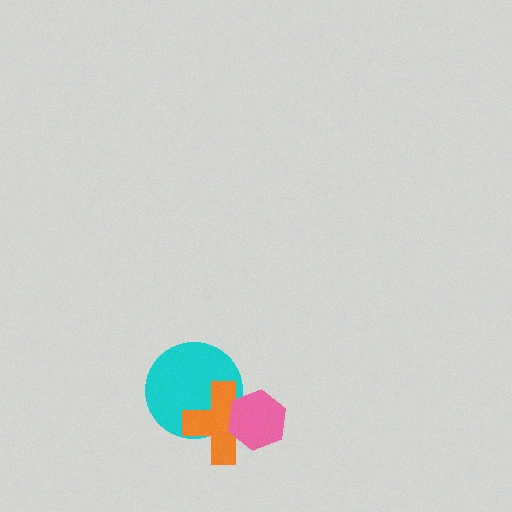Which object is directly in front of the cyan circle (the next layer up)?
The orange cross is directly in front of the cyan circle.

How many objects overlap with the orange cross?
2 objects overlap with the orange cross.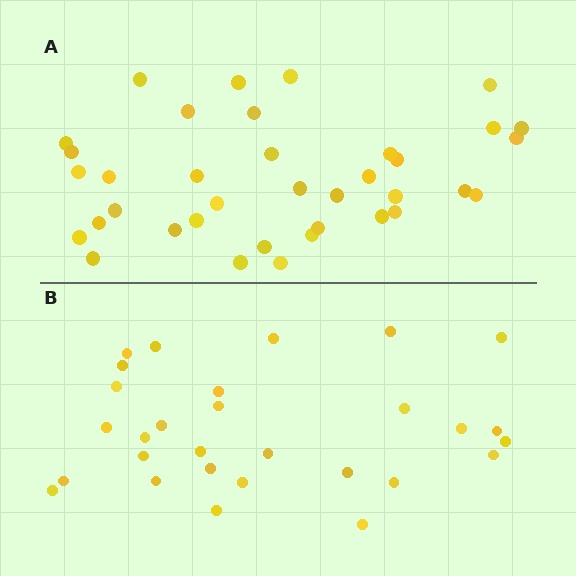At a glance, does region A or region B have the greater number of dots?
Region A (the top region) has more dots.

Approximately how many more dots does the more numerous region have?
Region A has roughly 8 or so more dots than region B.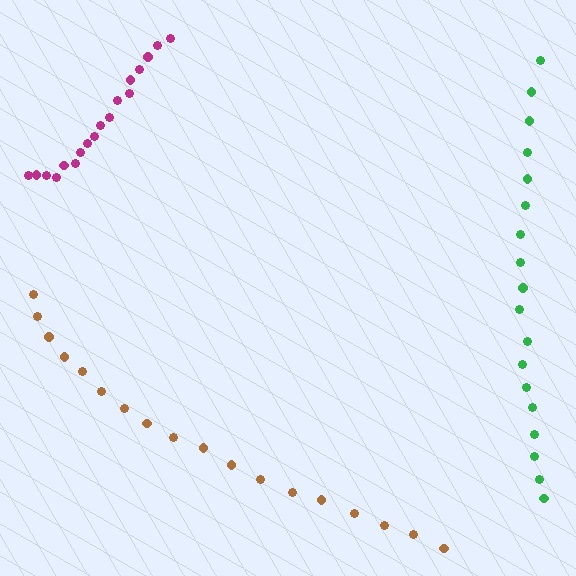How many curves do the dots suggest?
There are 3 distinct paths.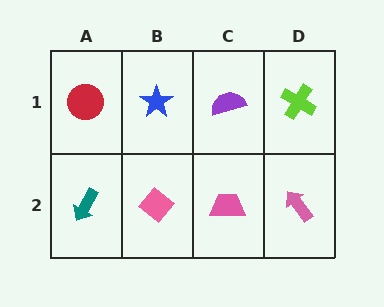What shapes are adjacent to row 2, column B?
A blue star (row 1, column B), a teal arrow (row 2, column A), a pink trapezoid (row 2, column C).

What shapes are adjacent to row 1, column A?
A teal arrow (row 2, column A), a blue star (row 1, column B).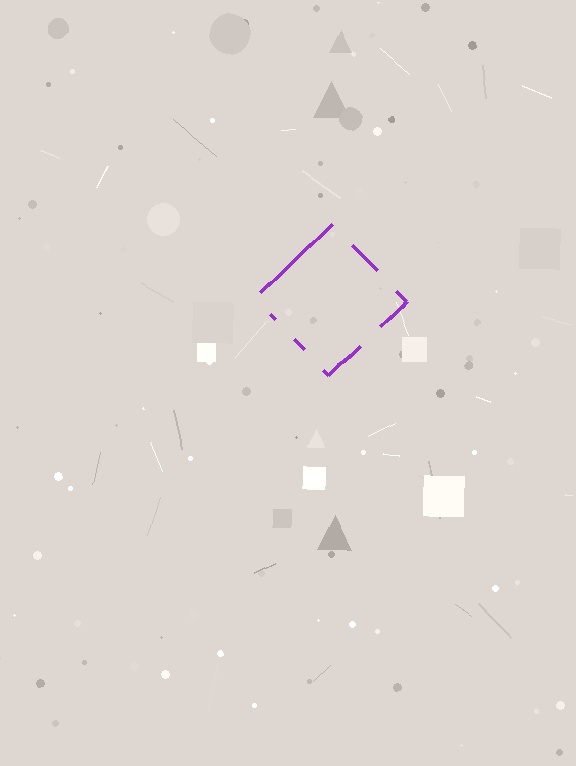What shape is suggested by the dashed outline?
The dashed outline suggests a diamond.